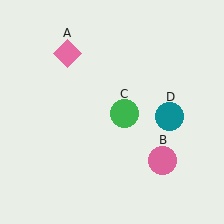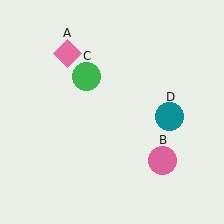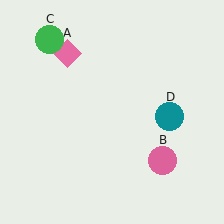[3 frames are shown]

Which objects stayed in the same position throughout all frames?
Pink diamond (object A) and pink circle (object B) and teal circle (object D) remained stationary.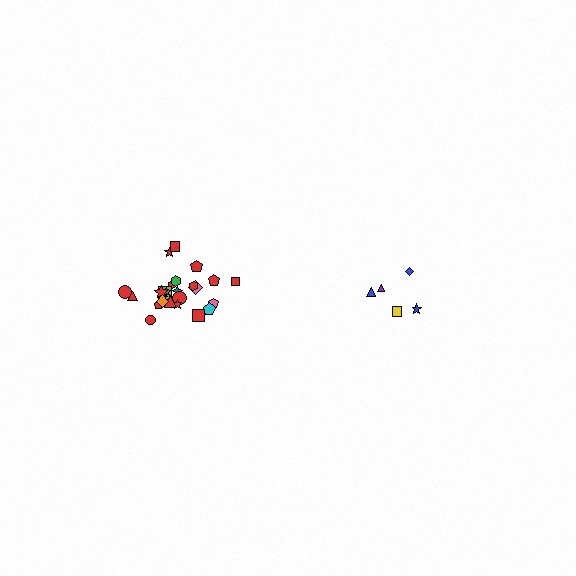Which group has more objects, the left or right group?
The left group.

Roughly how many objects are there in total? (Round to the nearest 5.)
Roughly 30 objects in total.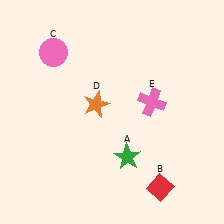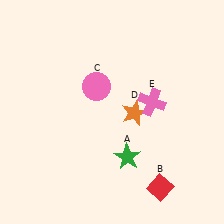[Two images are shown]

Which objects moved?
The objects that moved are: the pink circle (C), the orange star (D).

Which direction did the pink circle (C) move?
The pink circle (C) moved right.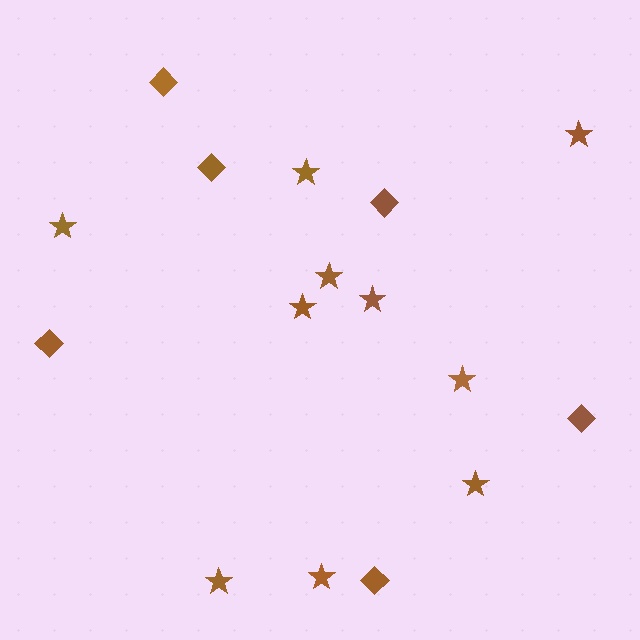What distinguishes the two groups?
There are 2 groups: one group of stars (10) and one group of diamonds (6).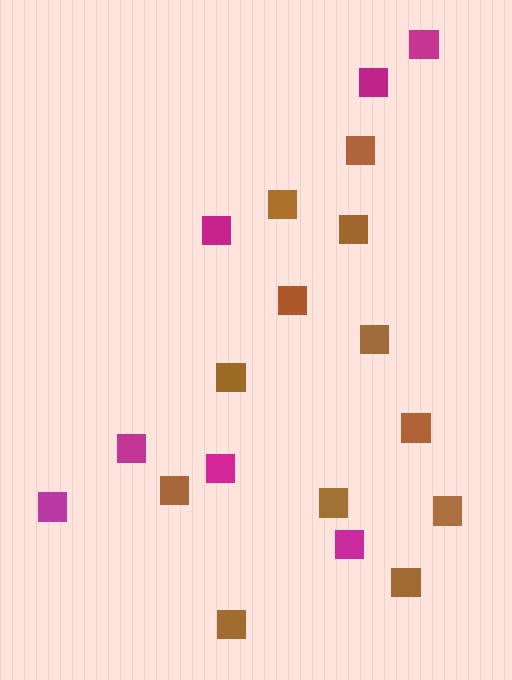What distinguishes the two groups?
There are 2 groups: one group of brown squares (12) and one group of magenta squares (7).